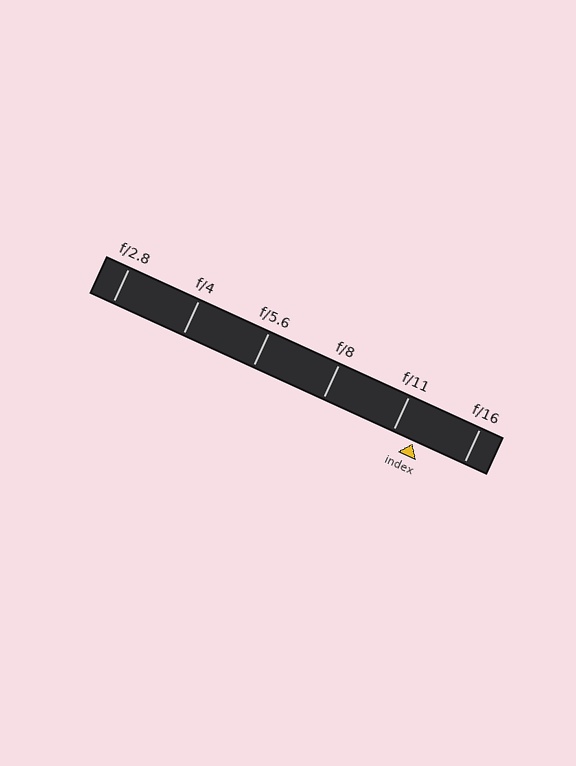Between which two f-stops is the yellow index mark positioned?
The index mark is between f/11 and f/16.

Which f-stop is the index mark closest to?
The index mark is closest to f/11.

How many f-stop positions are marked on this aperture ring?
There are 6 f-stop positions marked.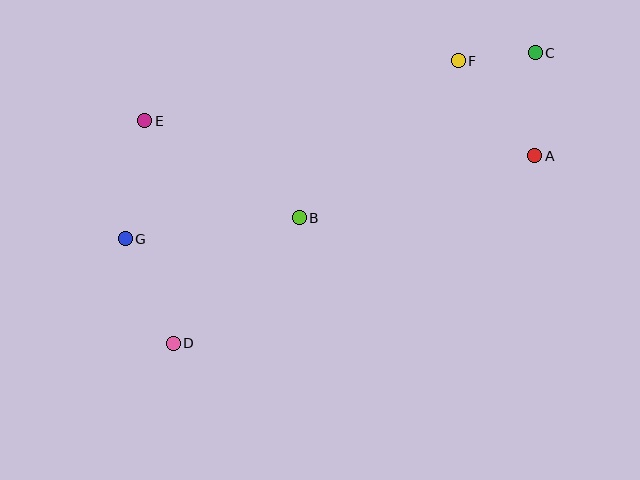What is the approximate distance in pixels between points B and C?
The distance between B and C is approximately 288 pixels.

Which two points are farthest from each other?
Points C and D are farthest from each other.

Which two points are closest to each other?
Points C and F are closest to each other.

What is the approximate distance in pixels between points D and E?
The distance between D and E is approximately 224 pixels.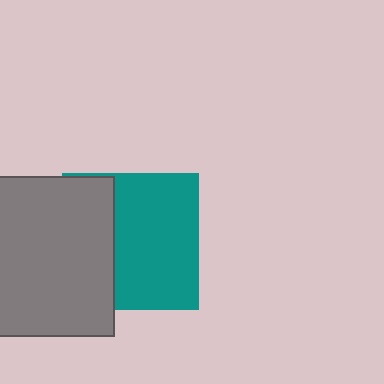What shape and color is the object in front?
The object in front is a gray rectangle.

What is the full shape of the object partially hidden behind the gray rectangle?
The partially hidden object is a teal square.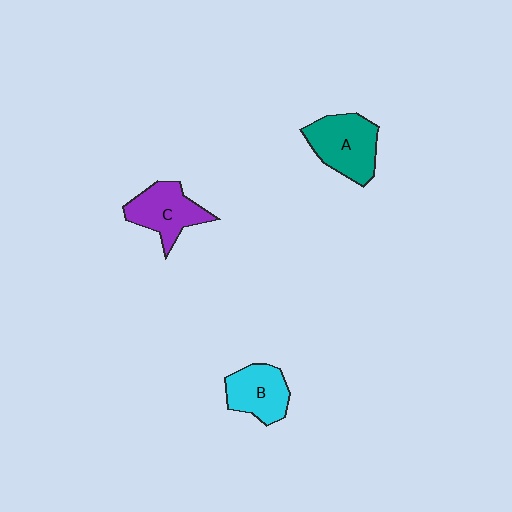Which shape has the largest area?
Shape A (teal).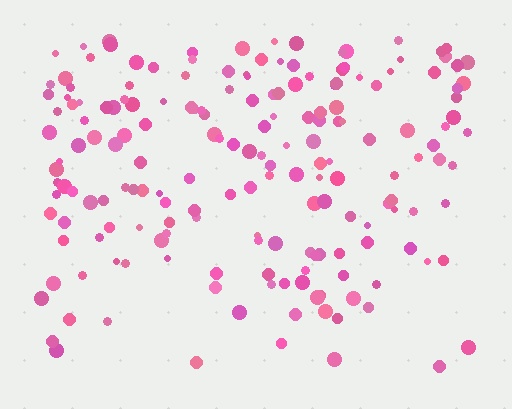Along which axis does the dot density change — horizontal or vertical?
Vertical.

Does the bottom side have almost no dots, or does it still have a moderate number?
Still a moderate number, just noticeably fewer than the top.